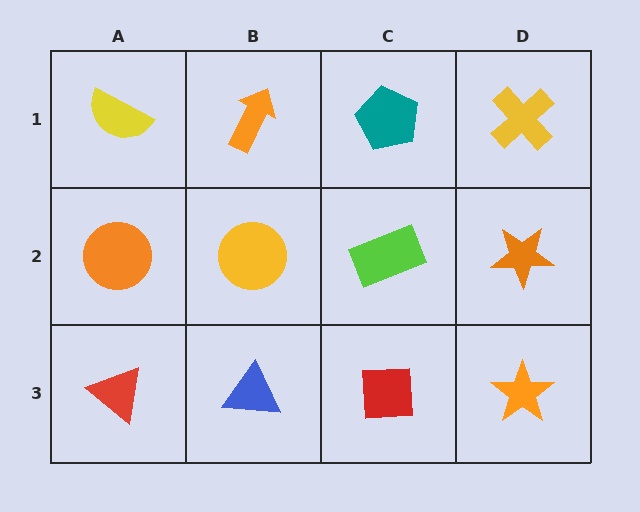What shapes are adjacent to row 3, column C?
A lime rectangle (row 2, column C), a blue triangle (row 3, column B), an orange star (row 3, column D).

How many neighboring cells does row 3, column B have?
3.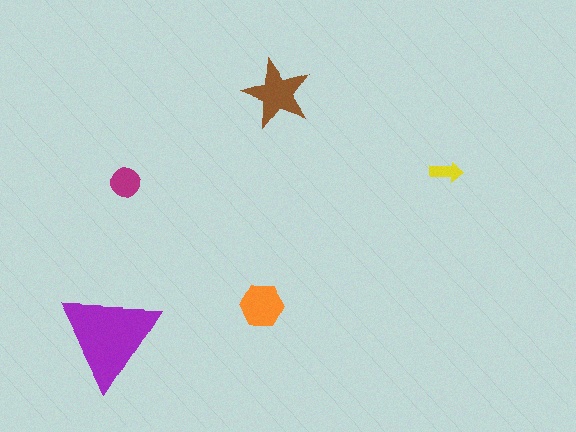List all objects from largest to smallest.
The purple triangle, the brown star, the orange hexagon, the magenta circle, the yellow arrow.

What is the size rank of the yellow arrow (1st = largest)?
5th.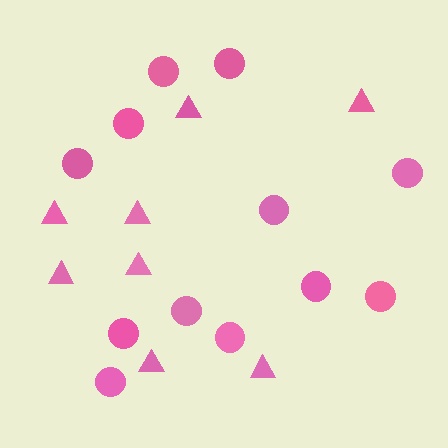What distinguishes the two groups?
There are 2 groups: one group of triangles (8) and one group of circles (12).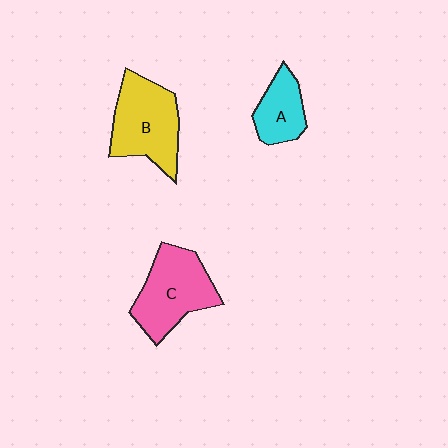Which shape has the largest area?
Shape B (yellow).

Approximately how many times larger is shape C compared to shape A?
Approximately 1.8 times.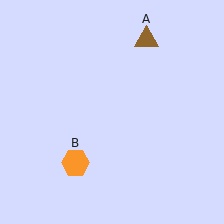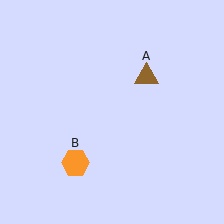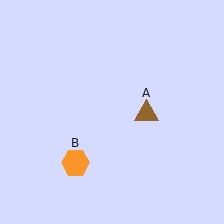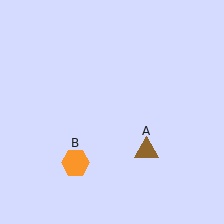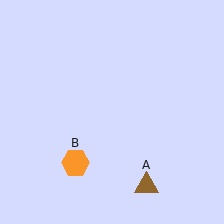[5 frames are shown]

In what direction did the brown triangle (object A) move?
The brown triangle (object A) moved down.